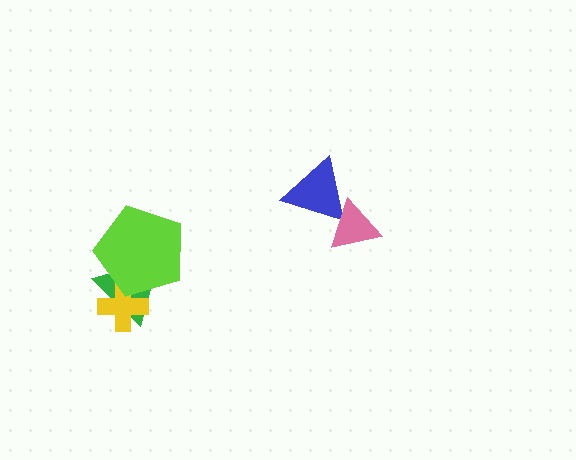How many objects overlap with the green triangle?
2 objects overlap with the green triangle.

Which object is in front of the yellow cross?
The lime pentagon is in front of the yellow cross.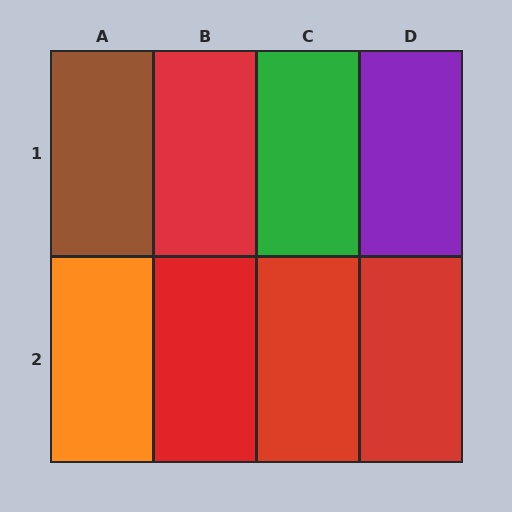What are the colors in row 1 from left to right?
Brown, red, green, purple.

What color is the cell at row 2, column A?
Orange.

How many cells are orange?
1 cell is orange.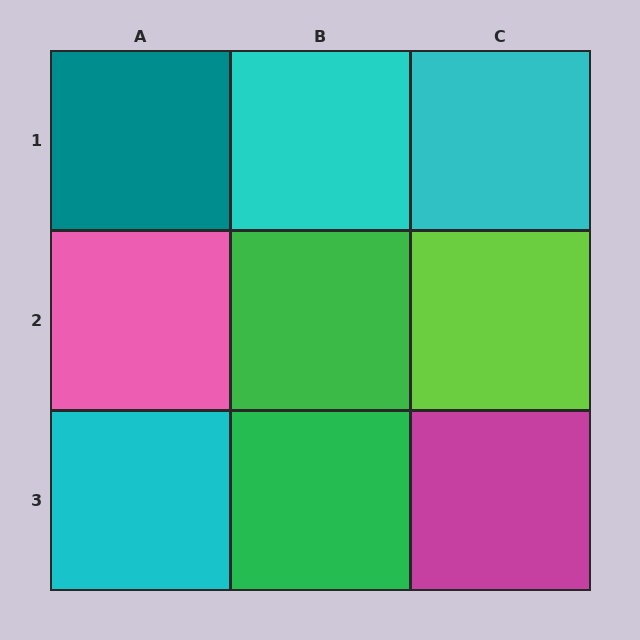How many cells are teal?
1 cell is teal.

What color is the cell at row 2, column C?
Lime.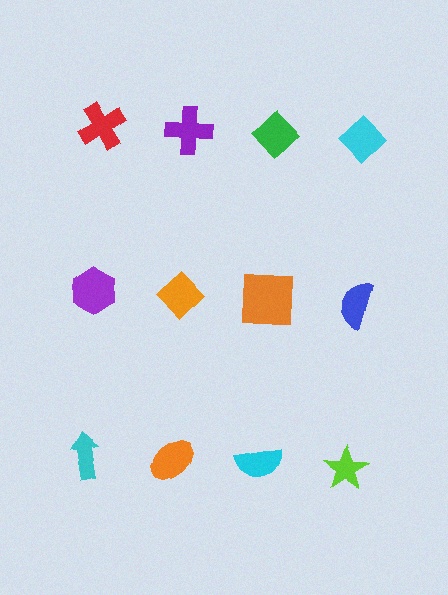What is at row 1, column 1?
A red cross.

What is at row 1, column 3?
A green diamond.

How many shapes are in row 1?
4 shapes.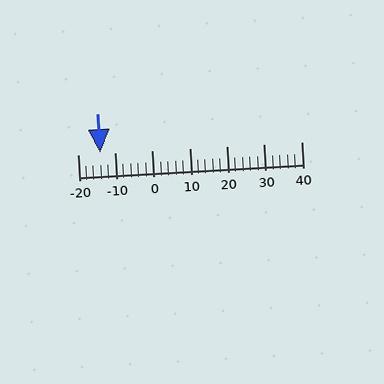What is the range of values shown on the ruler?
The ruler shows values from -20 to 40.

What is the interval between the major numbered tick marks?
The major tick marks are spaced 10 units apart.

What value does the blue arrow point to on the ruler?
The blue arrow points to approximately -14.